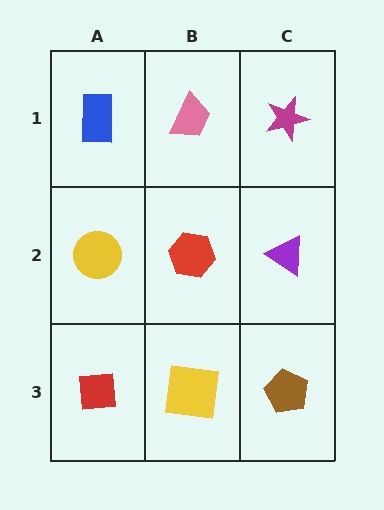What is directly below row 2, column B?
A yellow square.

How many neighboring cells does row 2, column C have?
3.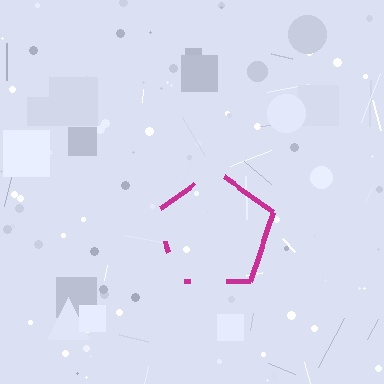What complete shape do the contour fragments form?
The contour fragments form a pentagon.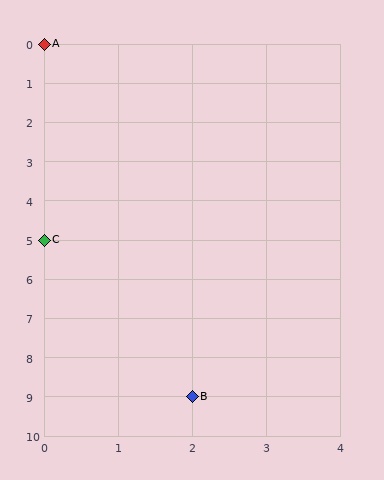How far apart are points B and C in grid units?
Points B and C are 2 columns and 4 rows apart (about 4.5 grid units diagonally).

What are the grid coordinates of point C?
Point C is at grid coordinates (0, 5).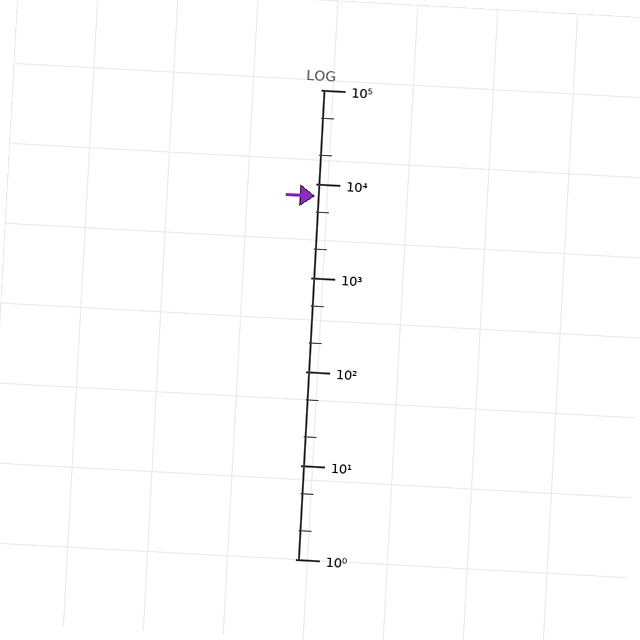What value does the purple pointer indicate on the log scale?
The pointer indicates approximately 7300.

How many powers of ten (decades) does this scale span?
The scale spans 5 decades, from 1 to 100000.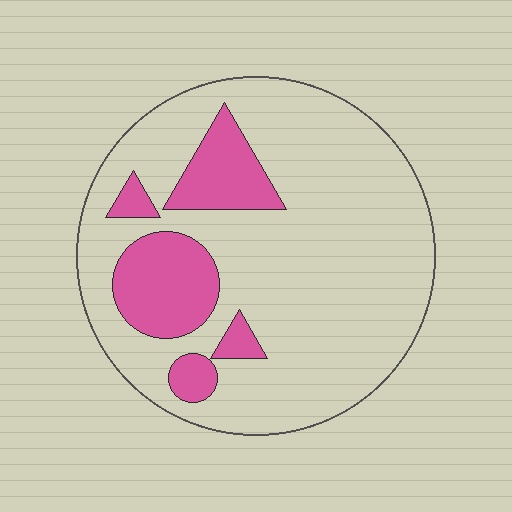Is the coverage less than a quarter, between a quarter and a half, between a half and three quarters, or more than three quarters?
Less than a quarter.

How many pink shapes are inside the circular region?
5.